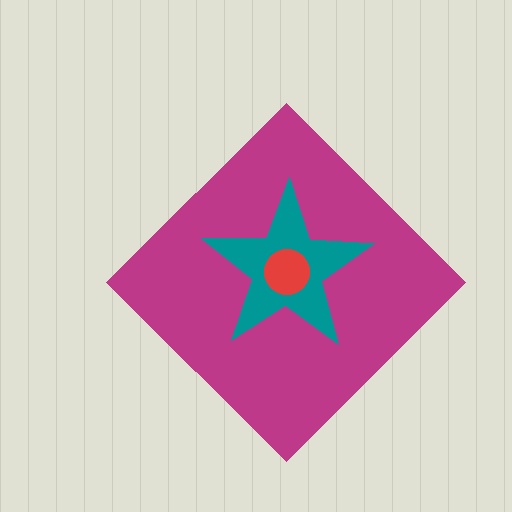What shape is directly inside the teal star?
The red circle.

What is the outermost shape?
The magenta diamond.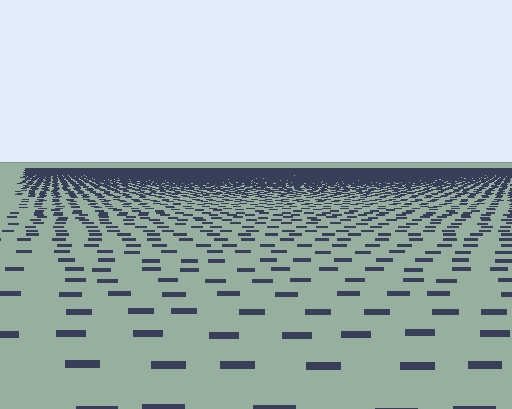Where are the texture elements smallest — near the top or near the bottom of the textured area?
Near the top.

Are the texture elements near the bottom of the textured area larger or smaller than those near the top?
Larger. Near the bottom, elements are closer to the viewer and appear at a bigger on-screen size.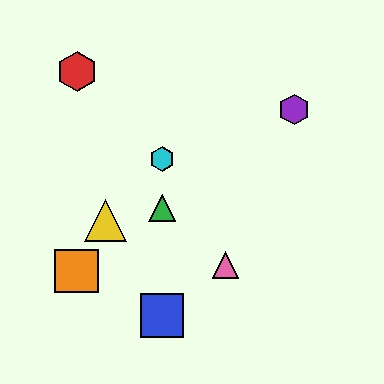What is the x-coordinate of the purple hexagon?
The purple hexagon is at x≈294.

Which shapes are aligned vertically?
The blue square, the green triangle, the cyan hexagon are aligned vertically.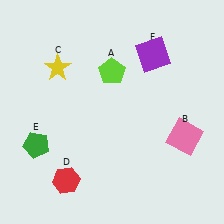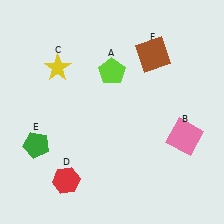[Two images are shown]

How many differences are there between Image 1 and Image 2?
There is 1 difference between the two images.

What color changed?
The square (F) changed from purple in Image 1 to brown in Image 2.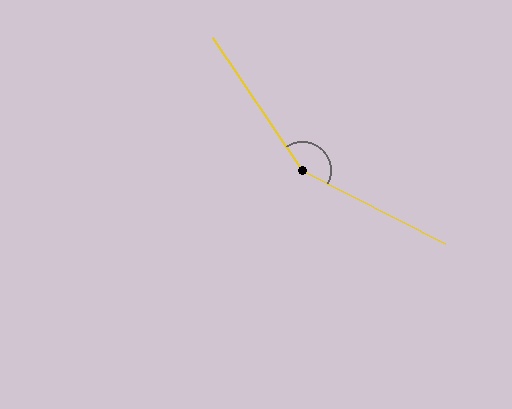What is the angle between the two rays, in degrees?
Approximately 151 degrees.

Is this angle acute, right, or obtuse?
It is obtuse.